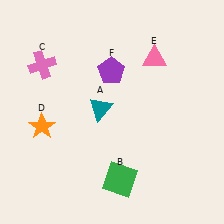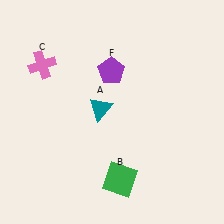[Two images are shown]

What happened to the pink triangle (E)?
The pink triangle (E) was removed in Image 2. It was in the top-right area of Image 1.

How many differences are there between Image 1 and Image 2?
There are 2 differences between the two images.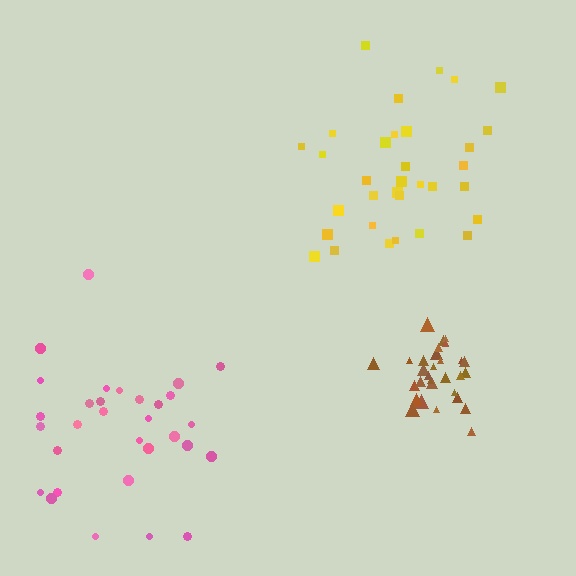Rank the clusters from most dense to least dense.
brown, yellow, pink.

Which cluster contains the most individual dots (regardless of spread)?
Yellow (33).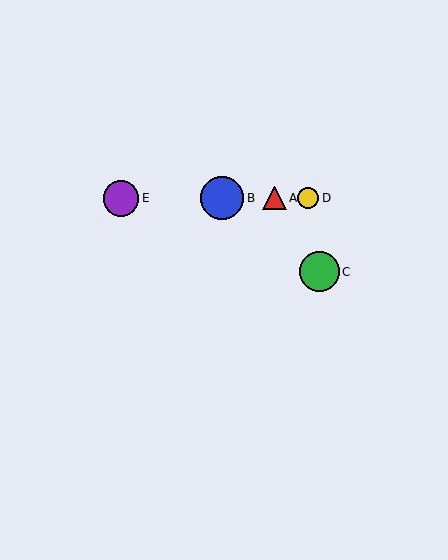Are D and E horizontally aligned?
Yes, both are at y≈198.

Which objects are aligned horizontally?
Objects A, B, D, E are aligned horizontally.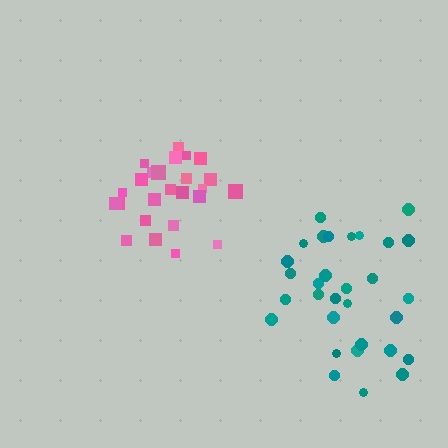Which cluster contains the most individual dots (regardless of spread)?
Teal (31).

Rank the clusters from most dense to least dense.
pink, teal.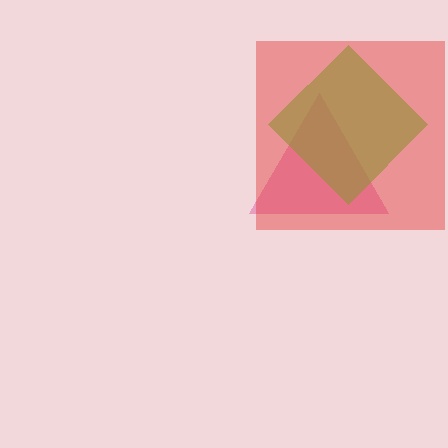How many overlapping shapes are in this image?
There are 3 overlapping shapes in the image.